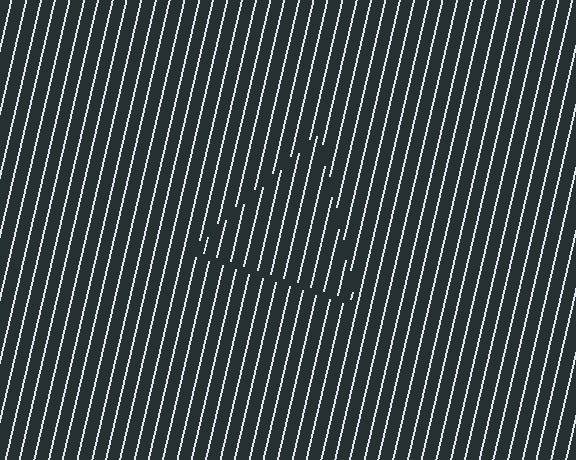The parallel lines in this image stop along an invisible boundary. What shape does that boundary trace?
An illusory triangle. The interior of the shape contains the same grating, shifted by half a period — the contour is defined by the phase discontinuity where line-ends from the inner and outer gratings abut.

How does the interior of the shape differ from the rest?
The interior of the shape contains the same grating, shifted by half a period — the contour is defined by the phase discontinuity where line-ends from the inner and outer gratings abut.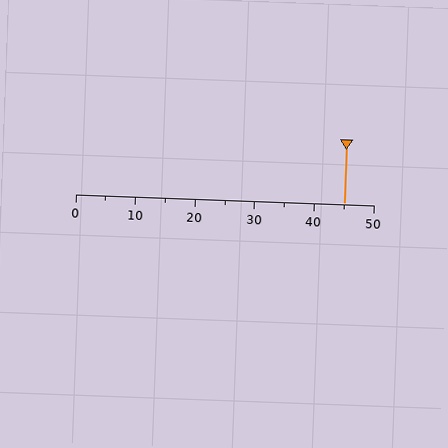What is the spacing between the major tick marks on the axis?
The major ticks are spaced 10 apart.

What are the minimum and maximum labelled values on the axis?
The axis runs from 0 to 50.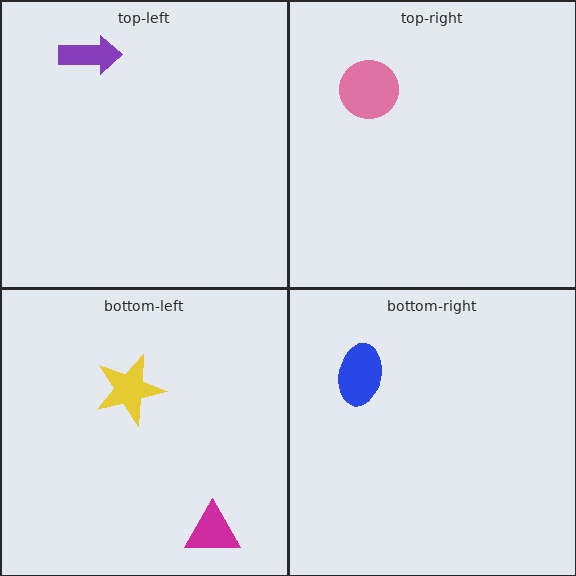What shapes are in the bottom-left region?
The yellow star, the magenta triangle.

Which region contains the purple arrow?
The top-left region.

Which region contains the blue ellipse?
The bottom-right region.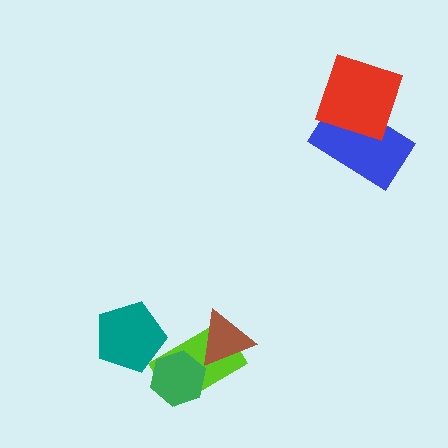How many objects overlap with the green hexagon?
1 object overlaps with the green hexagon.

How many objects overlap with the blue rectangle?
1 object overlaps with the blue rectangle.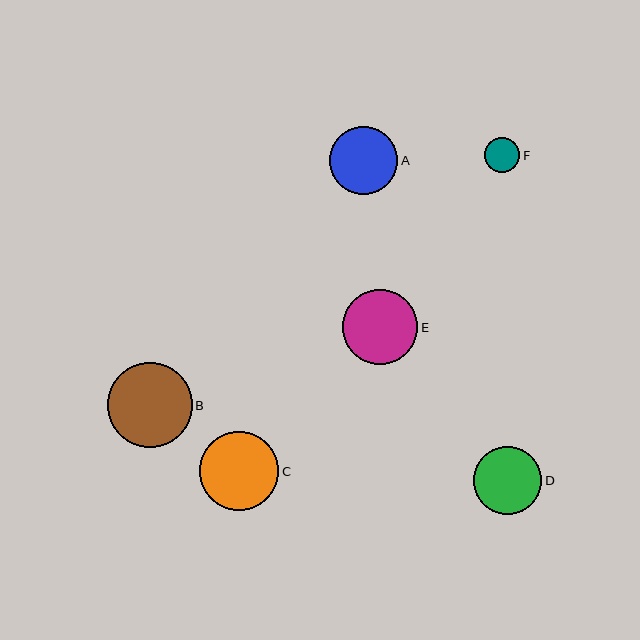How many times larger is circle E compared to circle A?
Circle E is approximately 1.1 times the size of circle A.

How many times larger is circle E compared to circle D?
Circle E is approximately 1.1 times the size of circle D.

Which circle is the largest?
Circle B is the largest with a size of approximately 85 pixels.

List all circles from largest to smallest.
From largest to smallest: B, C, E, A, D, F.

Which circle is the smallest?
Circle F is the smallest with a size of approximately 35 pixels.